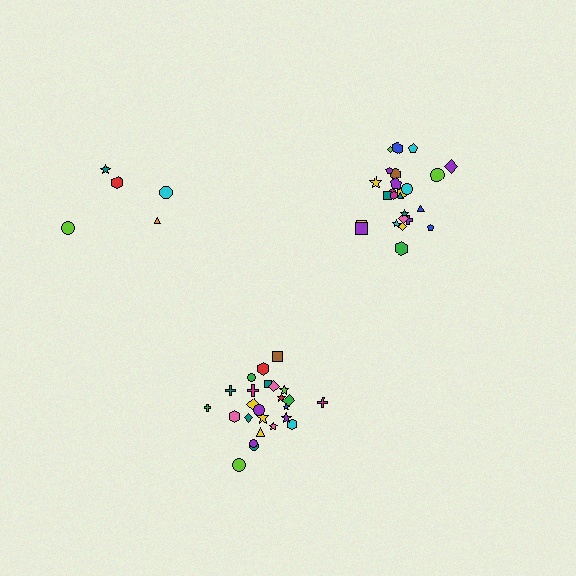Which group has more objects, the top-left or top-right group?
The top-right group.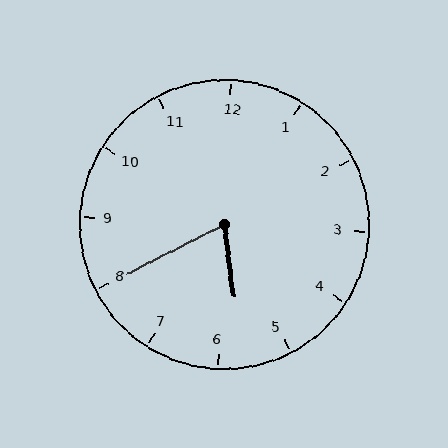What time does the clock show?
5:40.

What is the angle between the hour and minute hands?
Approximately 70 degrees.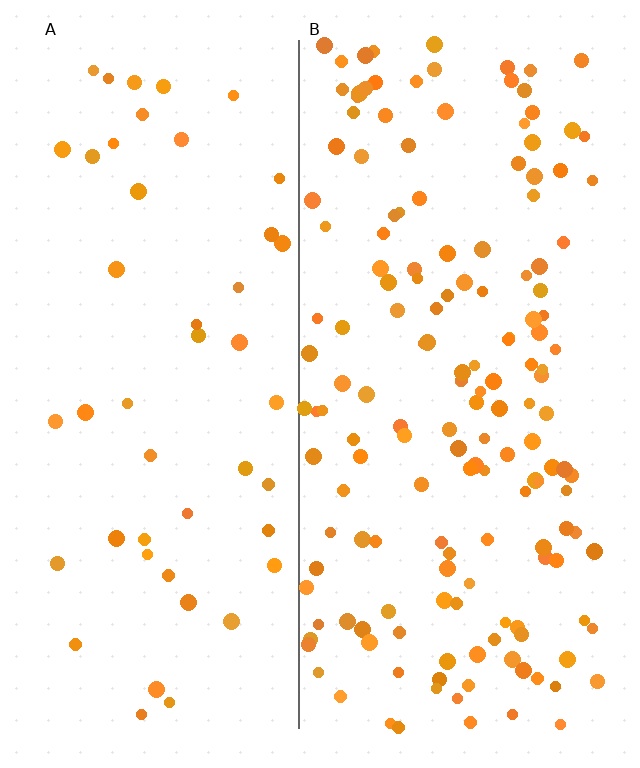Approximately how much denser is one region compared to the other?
Approximately 3.4× — region B over region A.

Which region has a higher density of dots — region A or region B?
B (the right).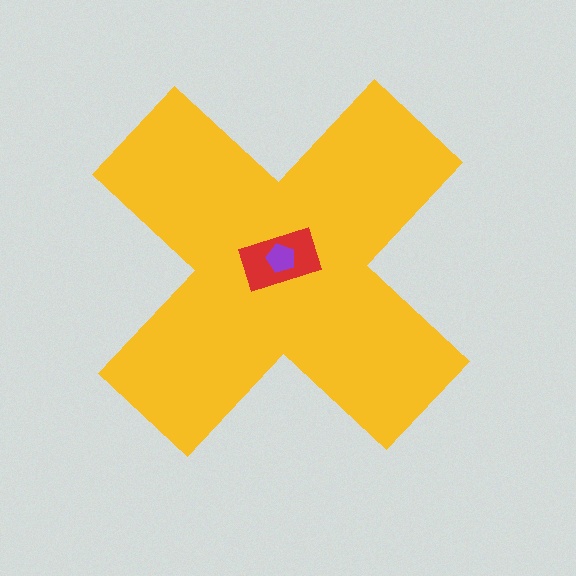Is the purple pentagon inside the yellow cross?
Yes.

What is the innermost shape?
The purple pentagon.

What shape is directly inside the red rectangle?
The purple pentagon.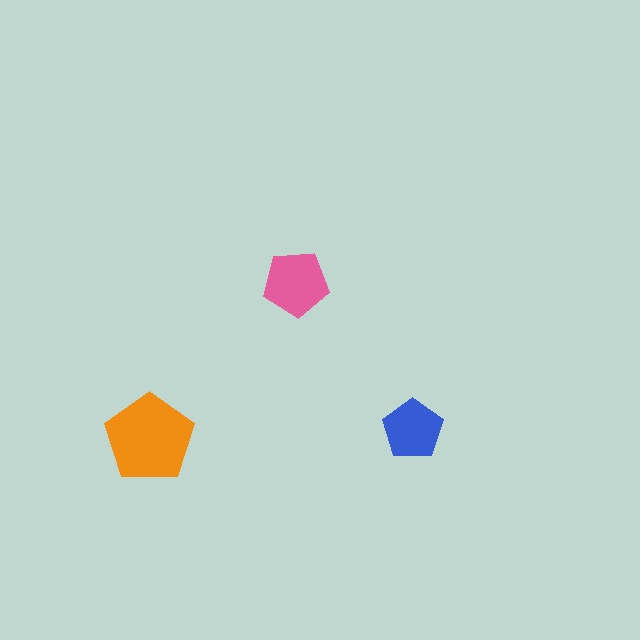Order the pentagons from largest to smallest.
the orange one, the pink one, the blue one.